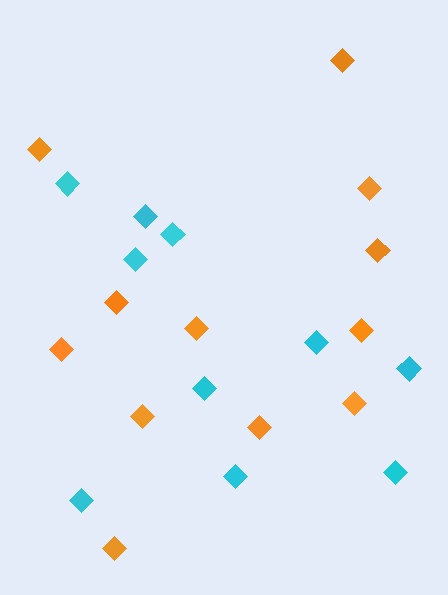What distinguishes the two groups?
There are 2 groups: one group of cyan diamonds (10) and one group of orange diamonds (12).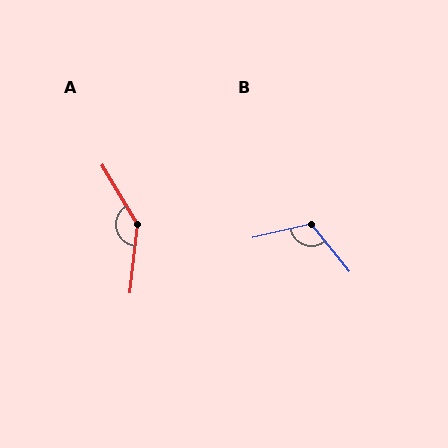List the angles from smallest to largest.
B (115°), A (143°).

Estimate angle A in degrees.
Approximately 143 degrees.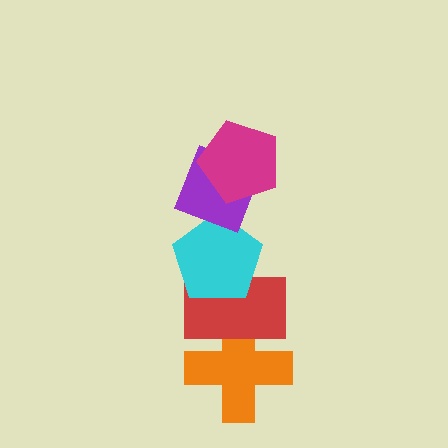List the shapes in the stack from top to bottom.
From top to bottom: the magenta pentagon, the purple diamond, the cyan pentagon, the red rectangle, the orange cross.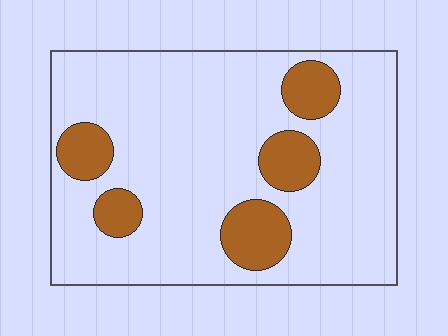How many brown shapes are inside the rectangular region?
5.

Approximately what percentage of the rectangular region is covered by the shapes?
Approximately 20%.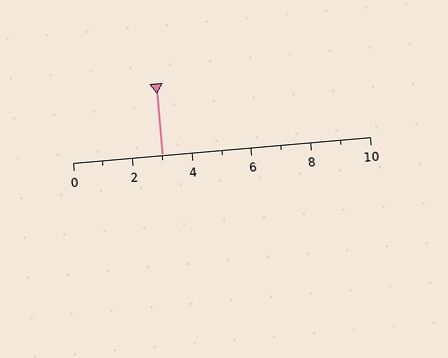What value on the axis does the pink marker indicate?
The marker indicates approximately 3.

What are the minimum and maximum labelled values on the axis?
The axis runs from 0 to 10.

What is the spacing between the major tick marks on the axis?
The major ticks are spaced 2 apart.